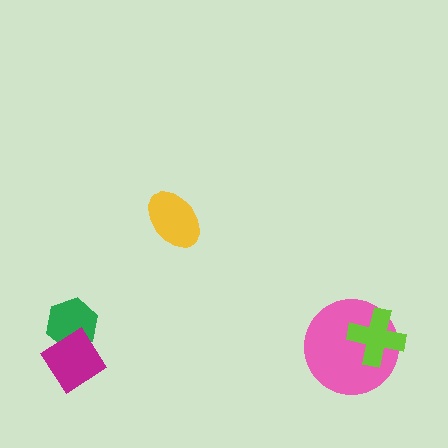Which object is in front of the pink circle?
The lime cross is in front of the pink circle.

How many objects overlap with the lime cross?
1 object overlaps with the lime cross.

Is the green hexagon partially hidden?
Yes, it is partially covered by another shape.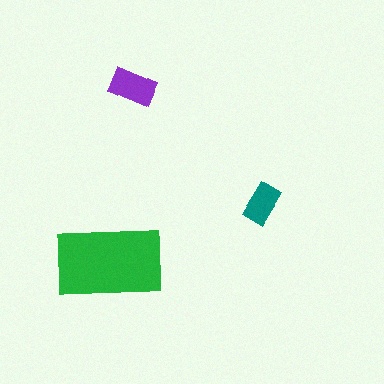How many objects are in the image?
There are 3 objects in the image.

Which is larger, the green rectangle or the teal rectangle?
The green one.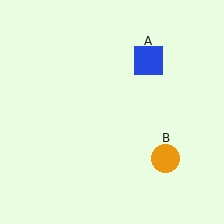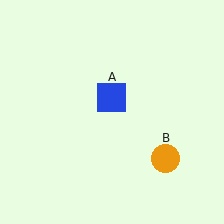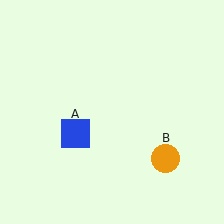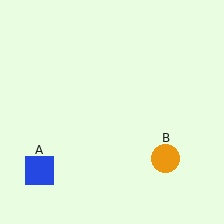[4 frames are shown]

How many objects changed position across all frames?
1 object changed position: blue square (object A).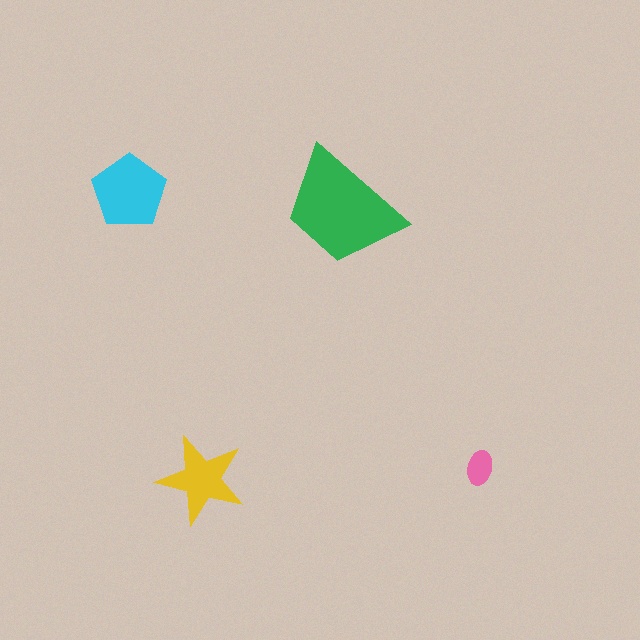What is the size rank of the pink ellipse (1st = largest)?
4th.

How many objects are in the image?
There are 4 objects in the image.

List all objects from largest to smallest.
The green trapezoid, the cyan pentagon, the yellow star, the pink ellipse.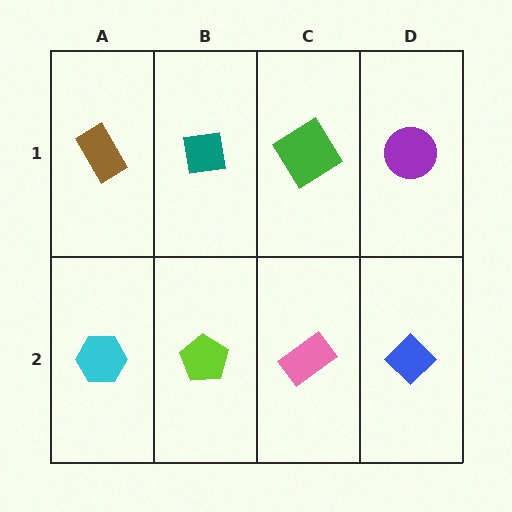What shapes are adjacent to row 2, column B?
A teal square (row 1, column B), a cyan hexagon (row 2, column A), a pink rectangle (row 2, column C).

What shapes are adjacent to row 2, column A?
A brown rectangle (row 1, column A), a lime pentagon (row 2, column B).